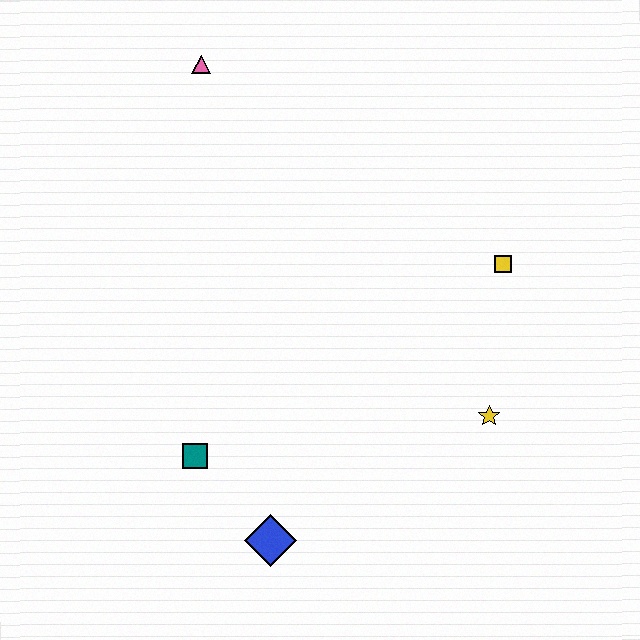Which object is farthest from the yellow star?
The pink triangle is farthest from the yellow star.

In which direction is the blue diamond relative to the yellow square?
The blue diamond is below the yellow square.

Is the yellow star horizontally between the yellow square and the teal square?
Yes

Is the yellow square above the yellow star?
Yes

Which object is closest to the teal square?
The blue diamond is closest to the teal square.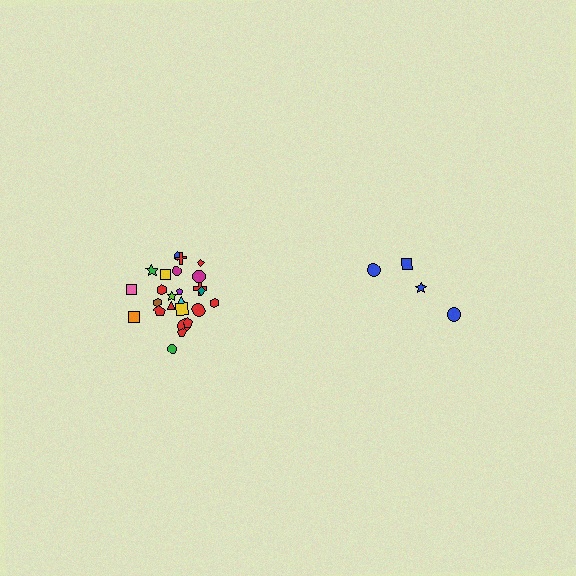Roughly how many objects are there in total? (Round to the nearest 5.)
Roughly 30 objects in total.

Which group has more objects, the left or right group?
The left group.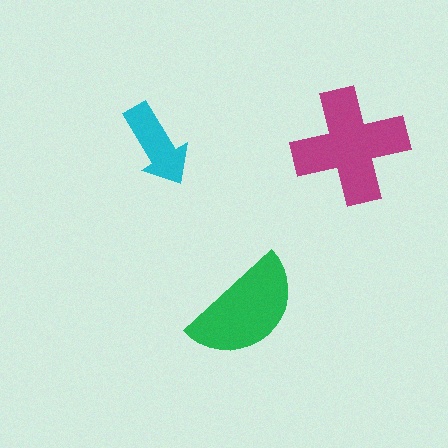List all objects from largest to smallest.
The magenta cross, the green semicircle, the cyan arrow.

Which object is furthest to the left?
The cyan arrow is leftmost.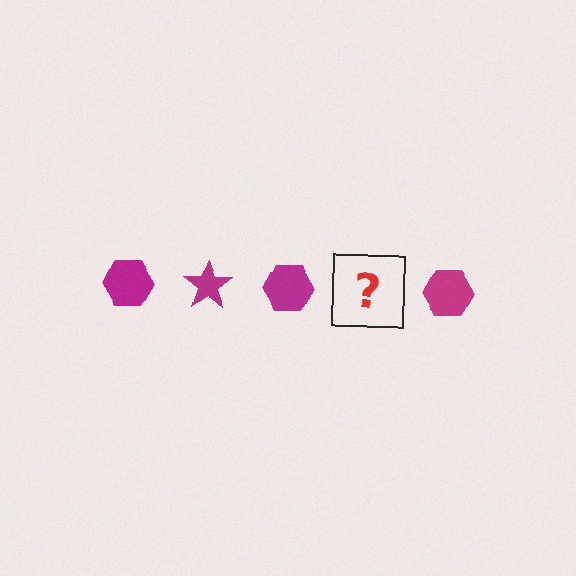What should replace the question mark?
The question mark should be replaced with a magenta star.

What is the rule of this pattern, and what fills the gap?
The rule is that the pattern cycles through hexagon, star shapes in magenta. The gap should be filled with a magenta star.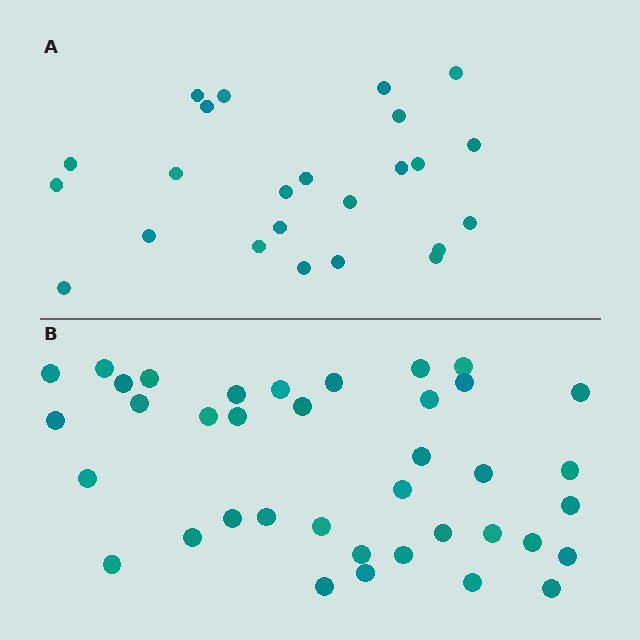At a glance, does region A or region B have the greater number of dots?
Region B (the bottom region) has more dots.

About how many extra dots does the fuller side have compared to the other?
Region B has approximately 15 more dots than region A.